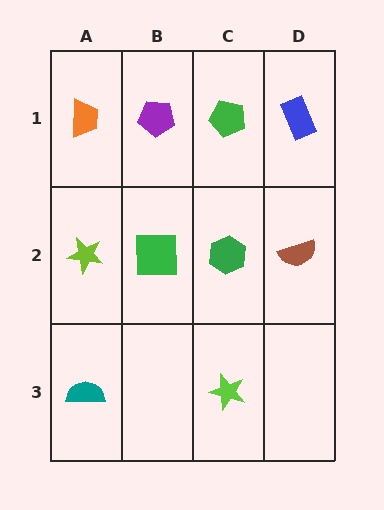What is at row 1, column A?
An orange trapezoid.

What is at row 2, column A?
A lime star.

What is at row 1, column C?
A green pentagon.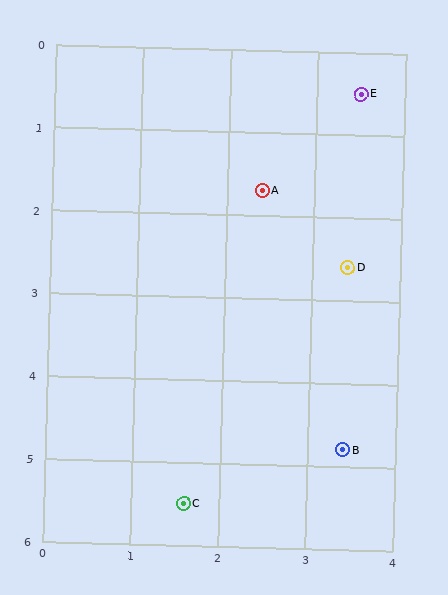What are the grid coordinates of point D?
Point D is at approximately (3.4, 2.6).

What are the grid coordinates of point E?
Point E is at approximately (3.5, 0.5).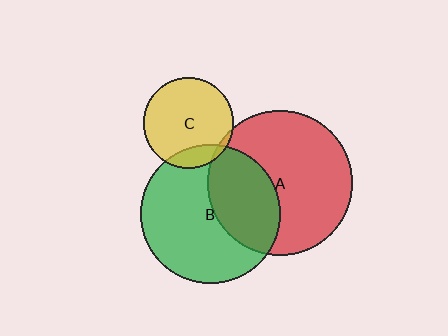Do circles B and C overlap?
Yes.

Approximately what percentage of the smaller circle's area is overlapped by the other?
Approximately 15%.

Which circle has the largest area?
Circle A (red).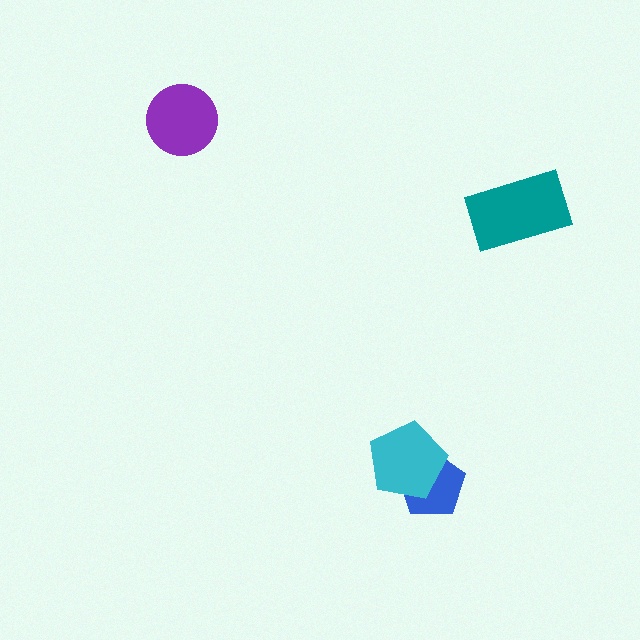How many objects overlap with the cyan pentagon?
1 object overlaps with the cyan pentagon.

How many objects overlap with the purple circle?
0 objects overlap with the purple circle.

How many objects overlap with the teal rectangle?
0 objects overlap with the teal rectangle.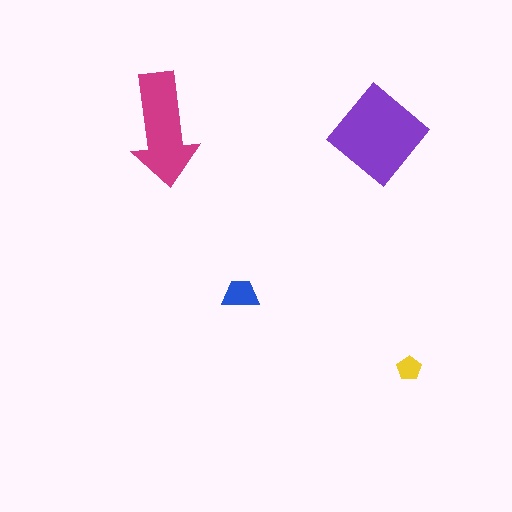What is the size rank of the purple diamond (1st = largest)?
1st.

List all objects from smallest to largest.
The yellow pentagon, the blue trapezoid, the magenta arrow, the purple diamond.